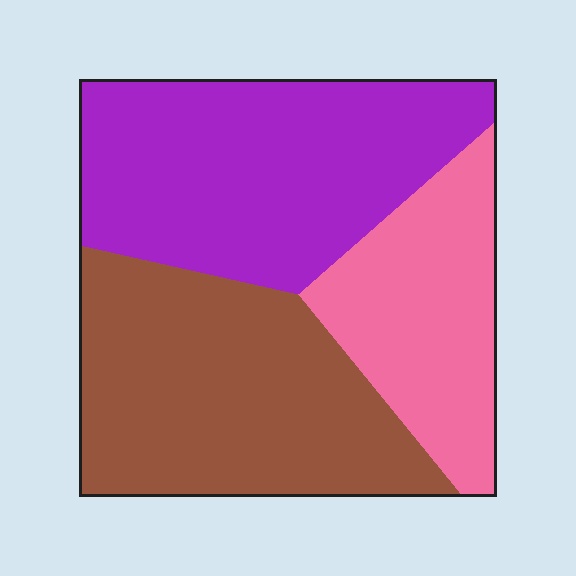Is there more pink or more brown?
Brown.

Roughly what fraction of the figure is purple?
Purple covers 39% of the figure.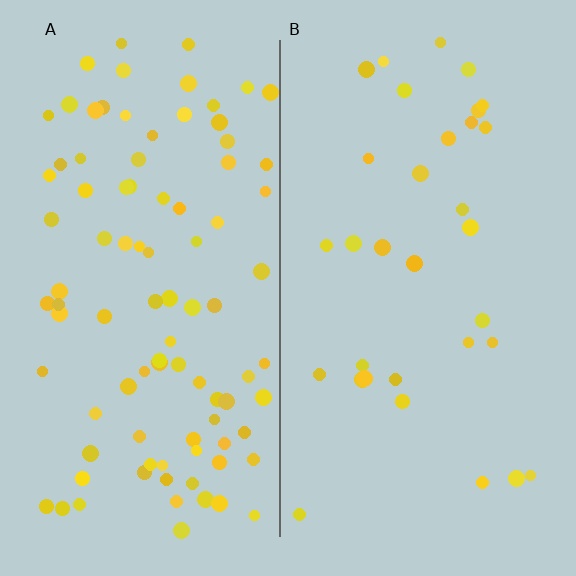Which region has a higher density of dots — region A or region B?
A (the left).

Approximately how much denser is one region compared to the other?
Approximately 2.9× — region A over region B.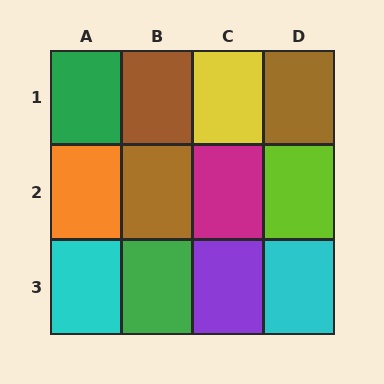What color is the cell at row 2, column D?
Lime.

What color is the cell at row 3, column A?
Cyan.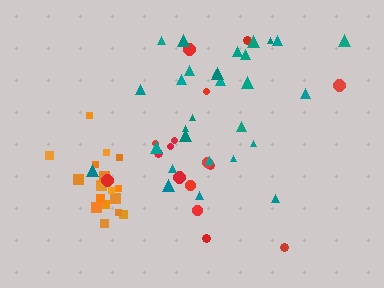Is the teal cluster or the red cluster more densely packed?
Teal.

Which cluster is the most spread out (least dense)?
Red.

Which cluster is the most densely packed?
Orange.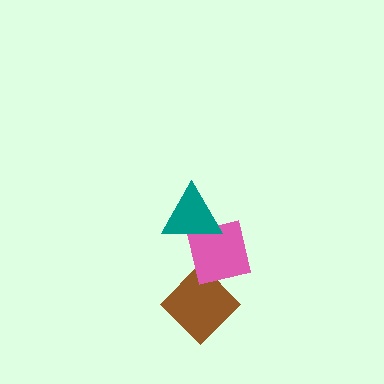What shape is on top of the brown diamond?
The pink square is on top of the brown diamond.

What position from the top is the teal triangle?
The teal triangle is 1st from the top.